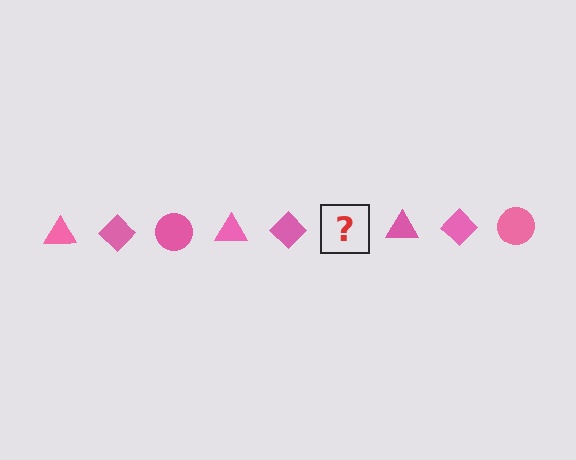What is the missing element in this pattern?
The missing element is a pink circle.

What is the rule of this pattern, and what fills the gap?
The rule is that the pattern cycles through triangle, diamond, circle shapes in pink. The gap should be filled with a pink circle.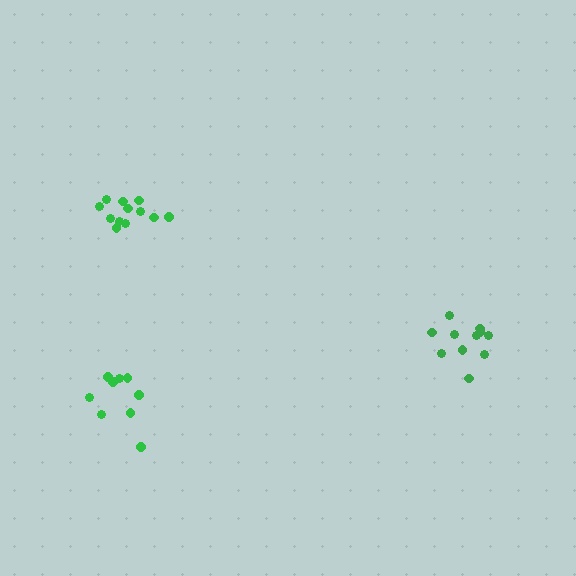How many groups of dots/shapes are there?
There are 3 groups.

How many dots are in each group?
Group 1: 12 dots, Group 2: 9 dots, Group 3: 11 dots (32 total).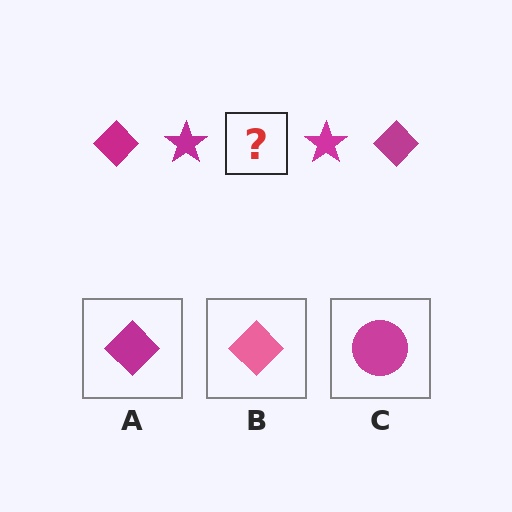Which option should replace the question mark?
Option A.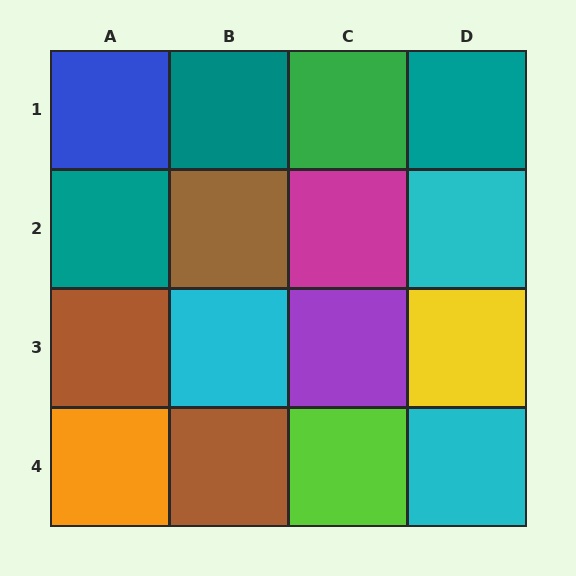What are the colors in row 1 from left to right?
Blue, teal, green, teal.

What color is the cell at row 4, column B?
Brown.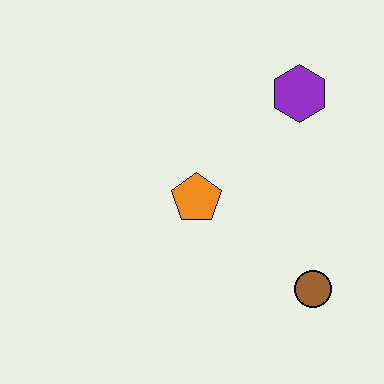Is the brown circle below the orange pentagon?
Yes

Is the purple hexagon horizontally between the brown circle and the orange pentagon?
Yes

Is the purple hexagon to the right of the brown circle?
No